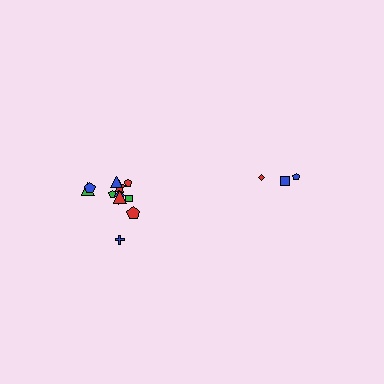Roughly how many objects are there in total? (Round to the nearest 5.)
Roughly 15 objects in total.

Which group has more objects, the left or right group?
The left group.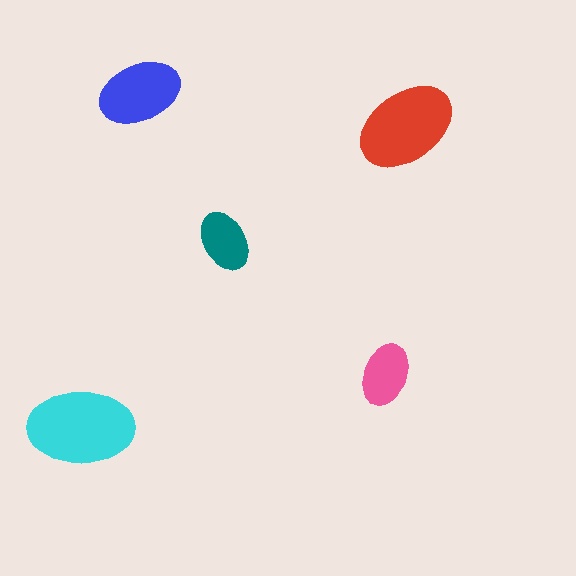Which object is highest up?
The blue ellipse is topmost.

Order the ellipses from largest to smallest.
the cyan one, the red one, the blue one, the pink one, the teal one.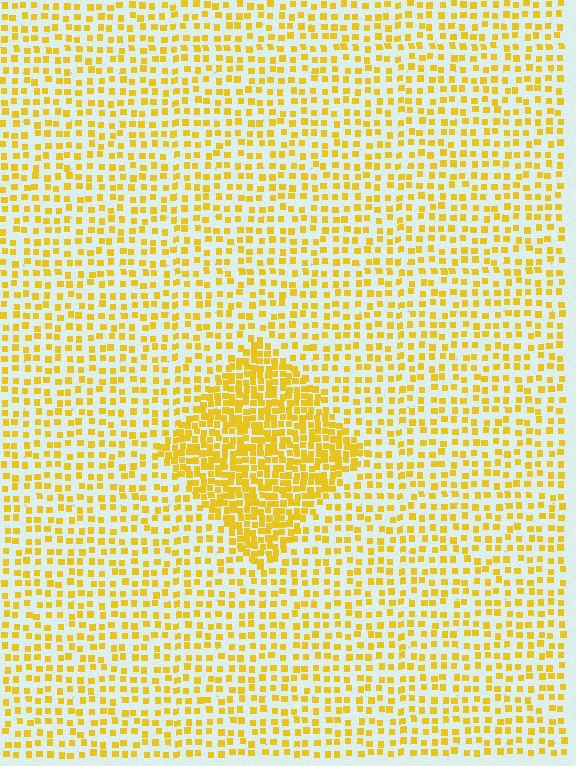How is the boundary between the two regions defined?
The boundary is defined by a change in element density (approximately 2.2x ratio). All elements are the same color, size, and shape.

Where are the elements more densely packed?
The elements are more densely packed inside the diamond boundary.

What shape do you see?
I see a diamond.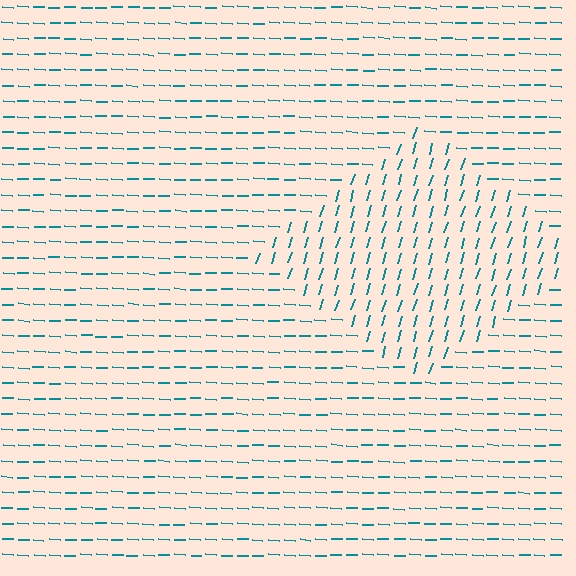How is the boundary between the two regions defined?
The boundary is defined purely by a change in line orientation (approximately 77 degrees difference). All lines are the same color and thickness.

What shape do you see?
I see a diamond.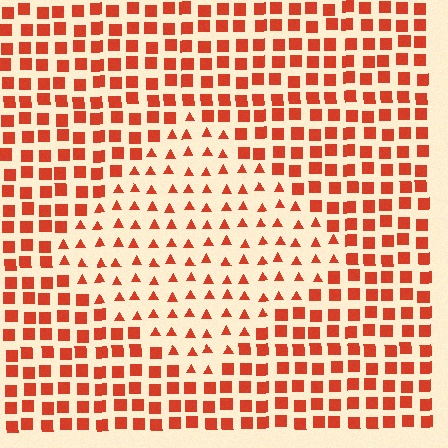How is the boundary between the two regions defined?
The boundary is defined by a change in element shape: triangles inside vs. squares outside. All elements share the same color and spacing.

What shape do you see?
I see a diamond.